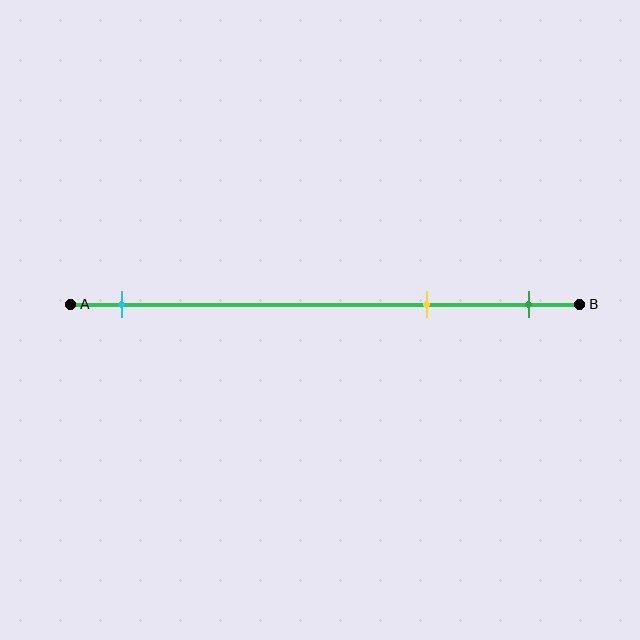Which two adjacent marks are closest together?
The yellow and green marks are the closest adjacent pair.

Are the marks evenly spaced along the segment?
No, the marks are not evenly spaced.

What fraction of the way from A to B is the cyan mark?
The cyan mark is approximately 10% (0.1) of the way from A to B.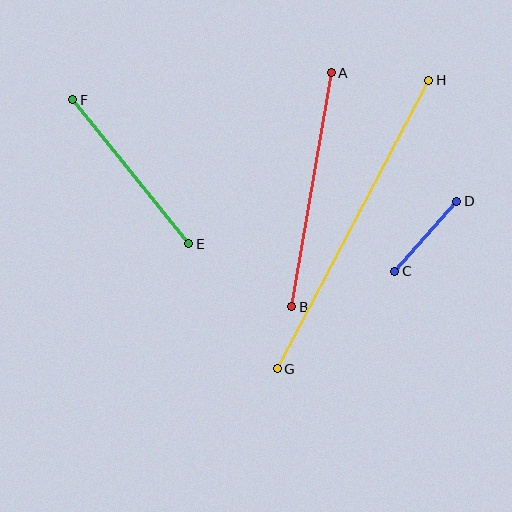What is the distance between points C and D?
The distance is approximately 93 pixels.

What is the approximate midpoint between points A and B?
The midpoint is at approximately (312, 190) pixels.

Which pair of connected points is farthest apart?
Points G and H are farthest apart.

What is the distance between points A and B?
The distance is approximately 237 pixels.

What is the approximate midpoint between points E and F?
The midpoint is at approximately (131, 172) pixels.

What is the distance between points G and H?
The distance is approximately 326 pixels.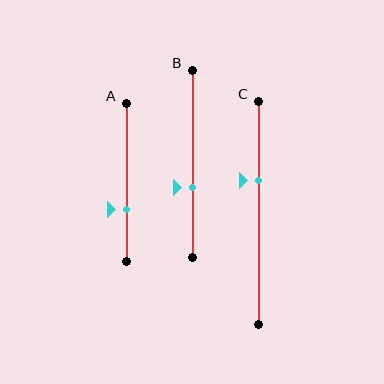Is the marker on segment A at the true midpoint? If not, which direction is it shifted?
No, the marker on segment A is shifted downward by about 17% of the segment length.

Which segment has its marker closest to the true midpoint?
Segment B has its marker closest to the true midpoint.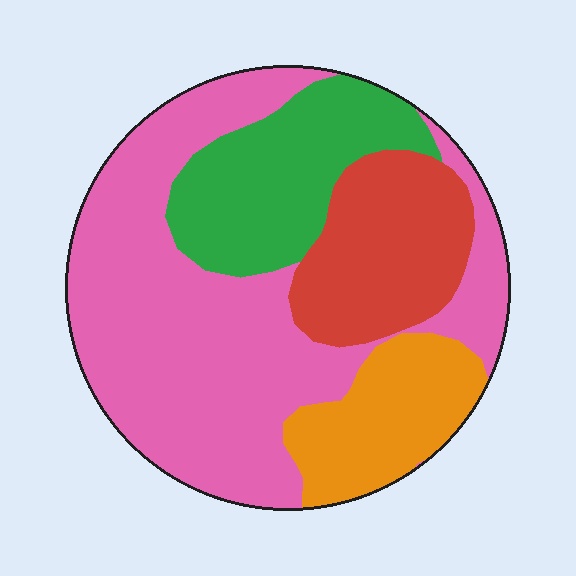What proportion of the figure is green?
Green takes up about one fifth (1/5) of the figure.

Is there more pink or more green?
Pink.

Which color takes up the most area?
Pink, at roughly 50%.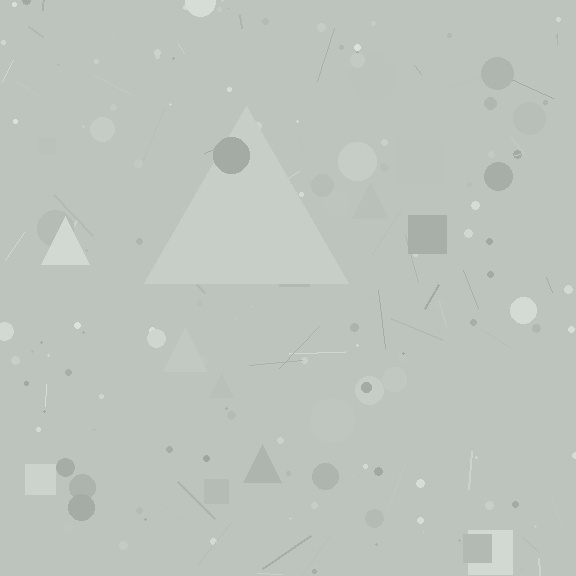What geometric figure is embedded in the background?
A triangle is embedded in the background.